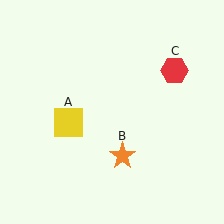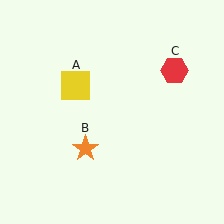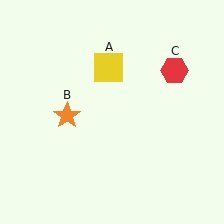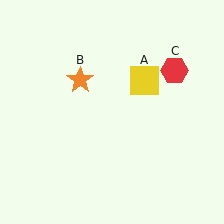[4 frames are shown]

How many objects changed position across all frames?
2 objects changed position: yellow square (object A), orange star (object B).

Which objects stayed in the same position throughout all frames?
Red hexagon (object C) remained stationary.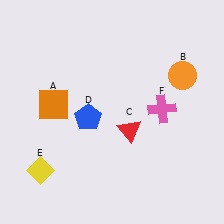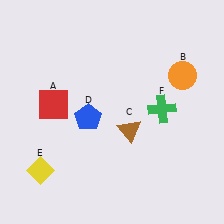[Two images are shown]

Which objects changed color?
A changed from orange to red. C changed from red to brown. F changed from pink to green.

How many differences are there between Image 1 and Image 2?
There are 3 differences between the two images.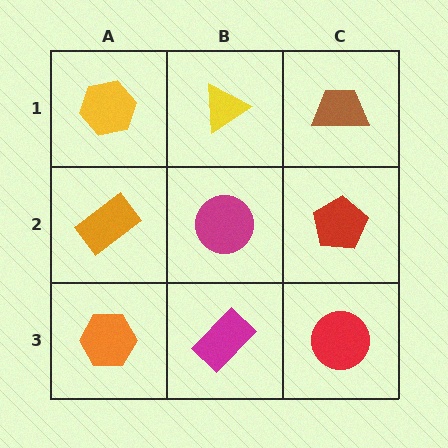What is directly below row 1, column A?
An orange rectangle.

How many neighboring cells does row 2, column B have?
4.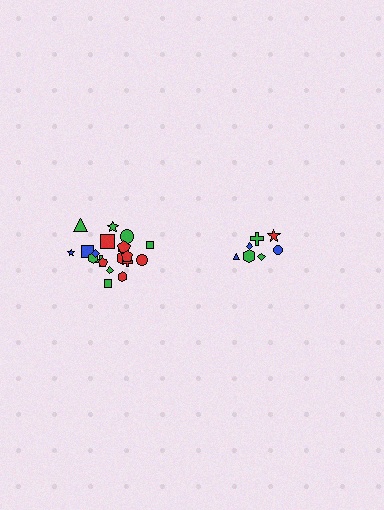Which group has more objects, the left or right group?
The left group.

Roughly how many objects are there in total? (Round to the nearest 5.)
Roughly 30 objects in total.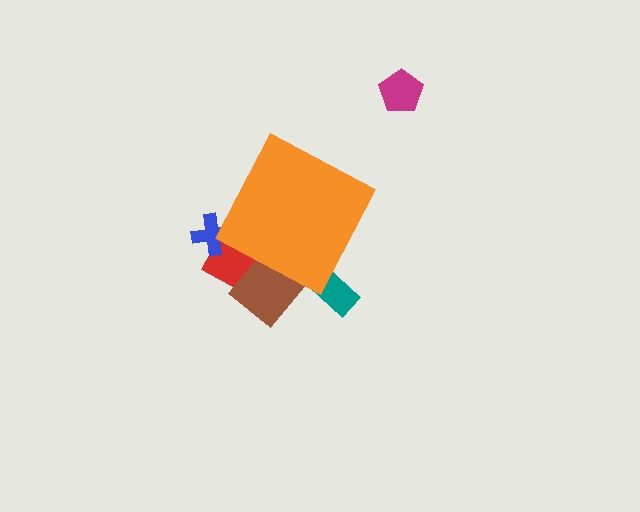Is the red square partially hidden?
Yes, the red square is partially hidden behind the orange diamond.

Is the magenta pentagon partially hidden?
No, the magenta pentagon is fully visible.